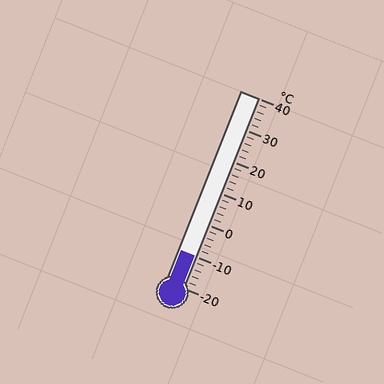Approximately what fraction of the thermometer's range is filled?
The thermometer is filled to approximately 15% of its range.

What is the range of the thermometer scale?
The thermometer scale ranges from -20°C to 40°C.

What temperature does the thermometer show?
The thermometer shows approximately -10°C.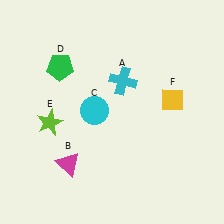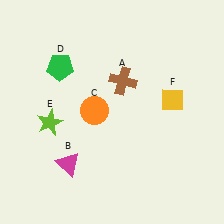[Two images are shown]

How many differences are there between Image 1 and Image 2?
There are 2 differences between the two images.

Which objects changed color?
A changed from cyan to brown. C changed from cyan to orange.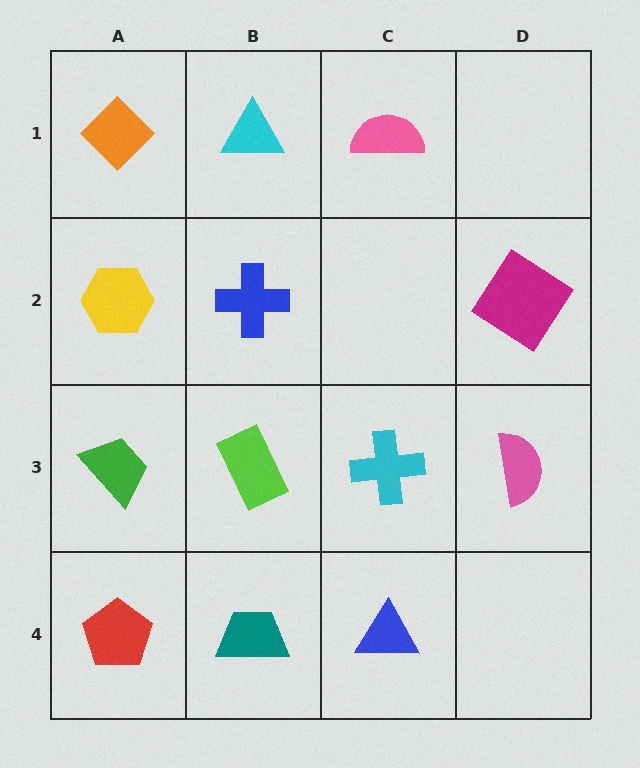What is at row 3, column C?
A cyan cross.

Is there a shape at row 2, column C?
No, that cell is empty.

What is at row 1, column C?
A pink semicircle.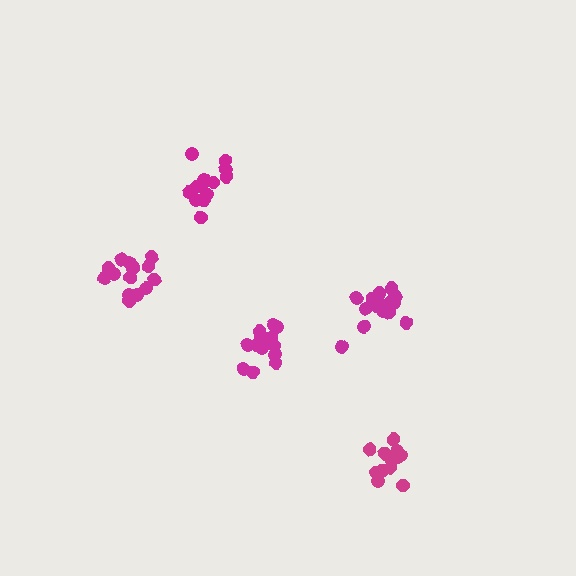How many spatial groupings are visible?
There are 5 spatial groupings.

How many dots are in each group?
Group 1: 14 dots, Group 2: 17 dots, Group 3: 15 dots, Group 4: 17 dots, Group 5: 13 dots (76 total).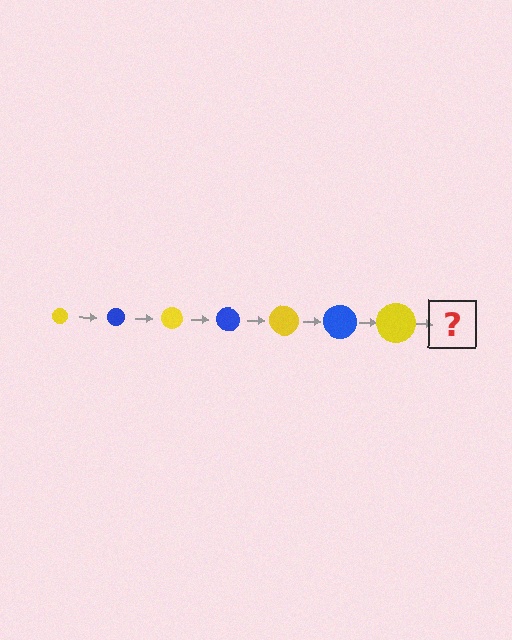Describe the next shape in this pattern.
It should be a blue circle, larger than the previous one.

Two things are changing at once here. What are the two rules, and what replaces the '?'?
The two rules are that the circle grows larger each step and the color cycles through yellow and blue. The '?' should be a blue circle, larger than the previous one.